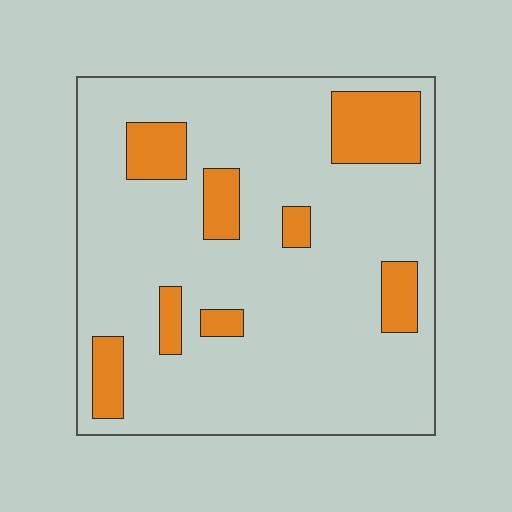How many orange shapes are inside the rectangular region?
8.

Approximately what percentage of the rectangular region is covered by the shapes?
Approximately 15%.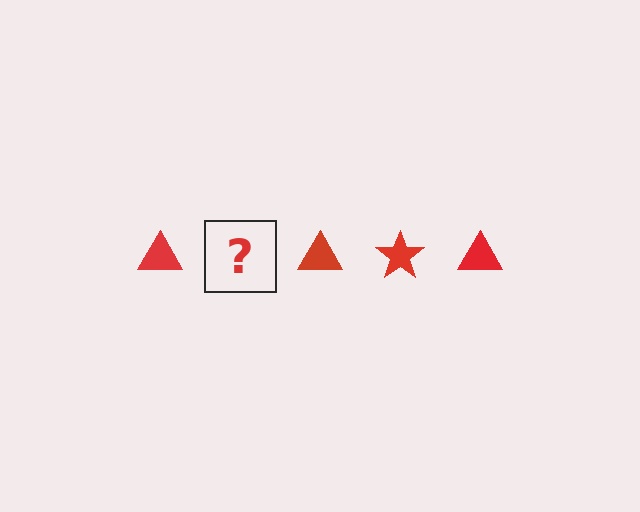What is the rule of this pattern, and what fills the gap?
The rule is that the pattern cycles through triangle, star shapes in red. The gap should be filled with a red star.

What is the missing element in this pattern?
The missing element is a red star.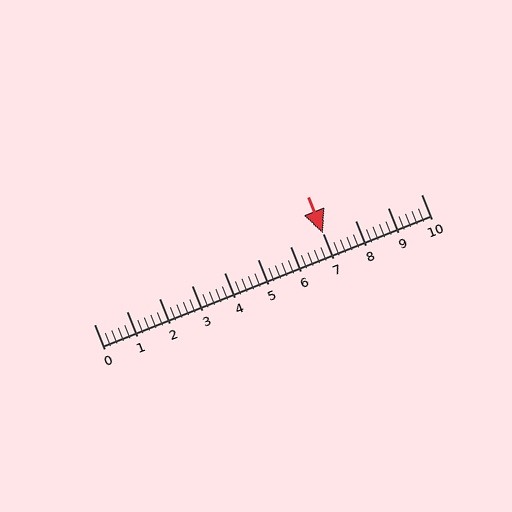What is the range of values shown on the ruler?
The ruler shows values from 0 to 10.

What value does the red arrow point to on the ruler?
The red arrow points to approximately 7.0.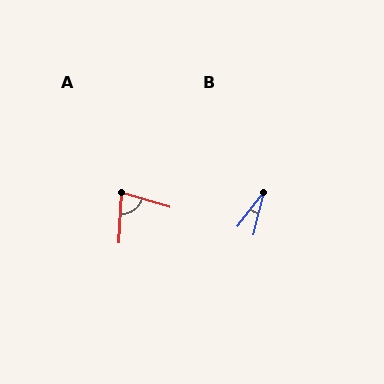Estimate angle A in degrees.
Approximately 76 degrees.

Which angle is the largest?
A, at approximately 76 degrees.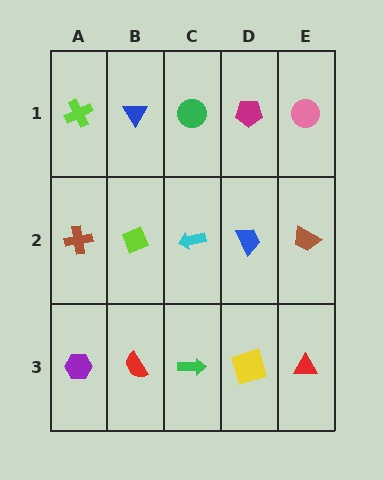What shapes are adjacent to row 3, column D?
A blue trapezoid (row 2, column D), a green arrow (row 3, column C), a red triangle (row 3, column E).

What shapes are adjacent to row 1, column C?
A cyan arrow (row 2, column C), a blue triangle (row 1, column B), a magenta pentagon (row 1, column D).